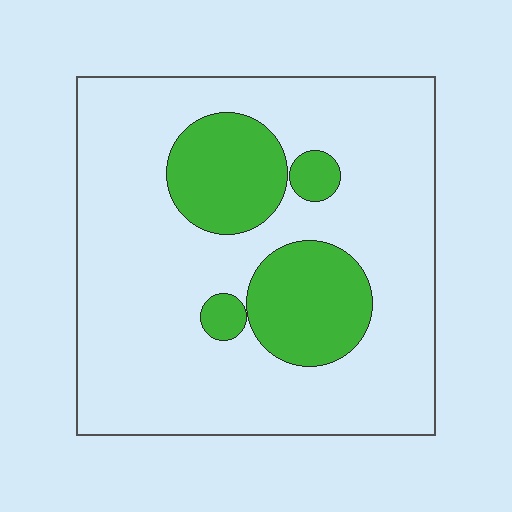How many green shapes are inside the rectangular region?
4.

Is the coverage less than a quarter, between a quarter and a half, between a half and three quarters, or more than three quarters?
Less than a quarter.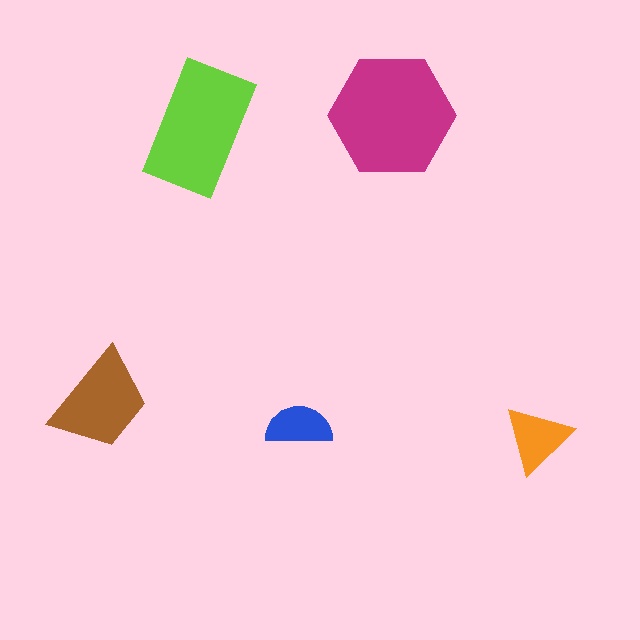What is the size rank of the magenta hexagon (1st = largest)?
1st.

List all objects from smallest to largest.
The blue semicircle, the orange triangle, the brown trapezoid, the lime rectangle, the magenta hexagon.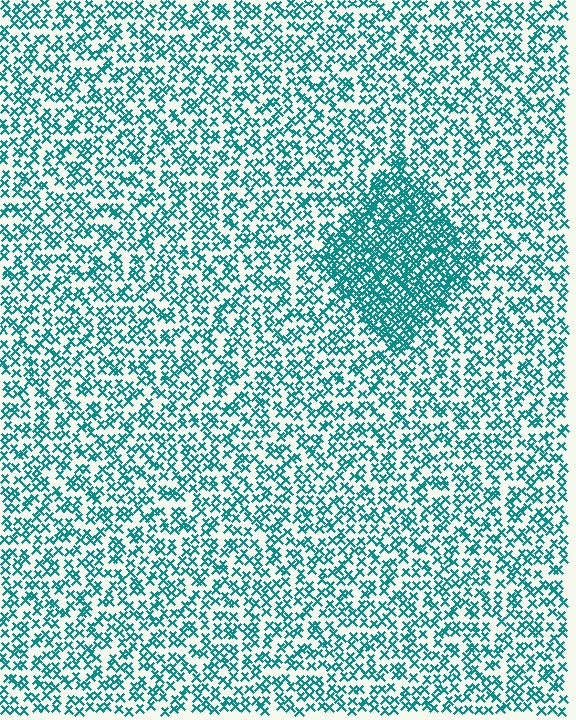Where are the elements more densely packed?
The elements are more densely packed inside the diamond boundary.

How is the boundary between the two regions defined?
The boundary is defined by a change in element density (approximately 2.2x ratio). All elements are the same color, size, and shape.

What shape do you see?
I see a diamond.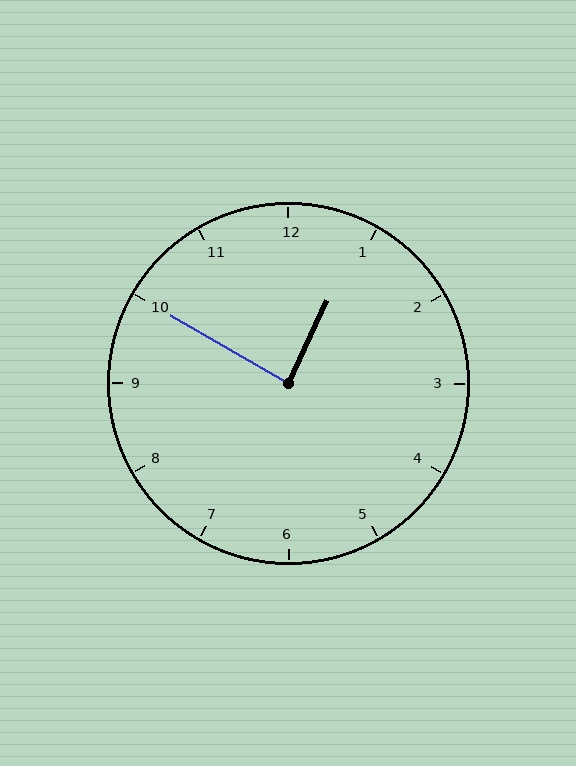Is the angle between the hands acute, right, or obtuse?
It is right.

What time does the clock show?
12:50.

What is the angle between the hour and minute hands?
Approximately 85 degrees.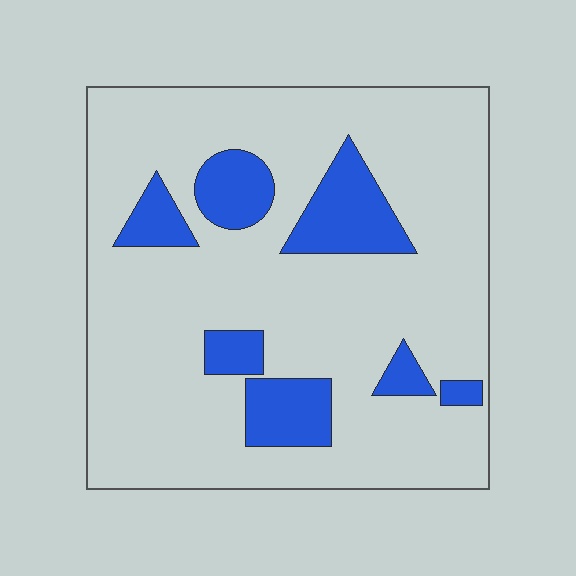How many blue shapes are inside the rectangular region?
7.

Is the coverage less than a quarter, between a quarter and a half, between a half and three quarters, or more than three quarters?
Less than a quarter.